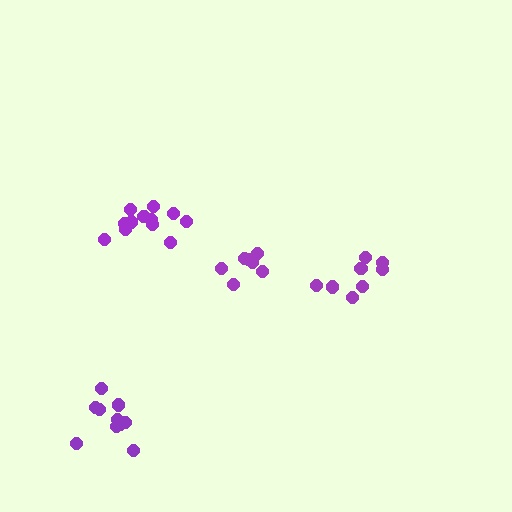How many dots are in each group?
Group 1: 7 dots, Group 2: 12 dots, Group 3: 8 dots, Group 4: 11 dots (38 total).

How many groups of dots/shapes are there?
There are 4 groups.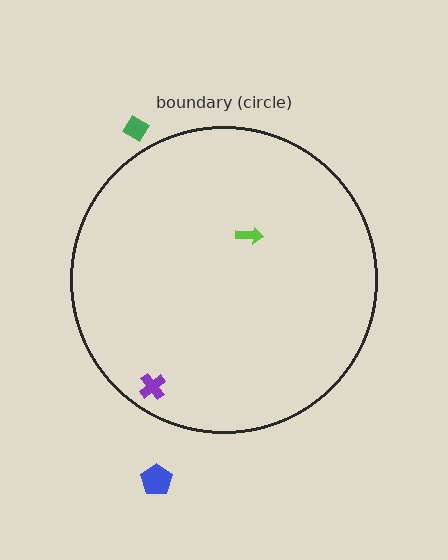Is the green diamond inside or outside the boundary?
Outside.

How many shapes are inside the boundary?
2 inside, 2 outside.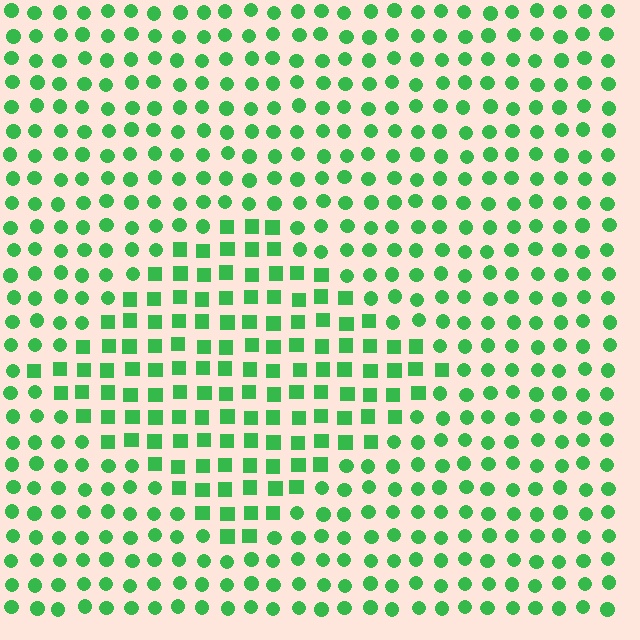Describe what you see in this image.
The image is filled with small green elements arranged in a uniform grid. A diamond-shaped region contains squares, while the surrounding area contains circles. The boundary is defined purely by the change in element shape.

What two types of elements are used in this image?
The image uses squares inside the diamond region and circles outside it.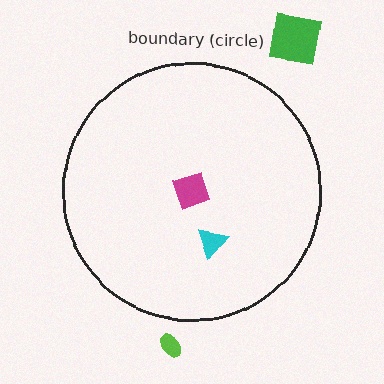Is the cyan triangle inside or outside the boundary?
Inside.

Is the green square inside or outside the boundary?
Outside.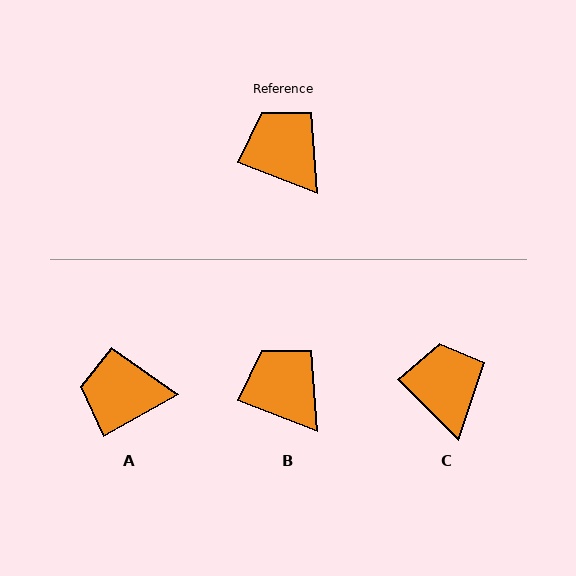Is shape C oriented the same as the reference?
No, it is off by about 23 degrees.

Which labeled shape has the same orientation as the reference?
B.